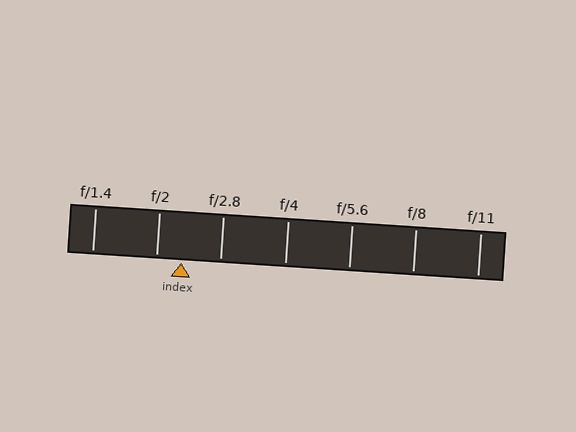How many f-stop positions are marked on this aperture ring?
There are 7 f-stop positions marked.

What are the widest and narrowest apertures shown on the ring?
The widest aperture shown is f/1.4 and the narrowest is f/11.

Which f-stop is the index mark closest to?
The index mark is closest to f/2.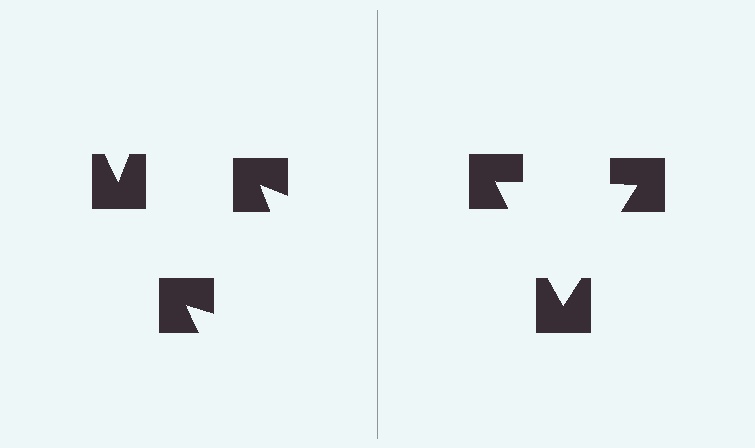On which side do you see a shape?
An illusory triangle appears on the right side. On the left side the wedge cuts are rotated, so no coherent shape forms.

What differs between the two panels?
The notched squares are positioned identically on both sides; only the wedge orientations differ. On the right they align to a triangle; on the left they are misaligned.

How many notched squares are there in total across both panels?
6 — 3 on each side.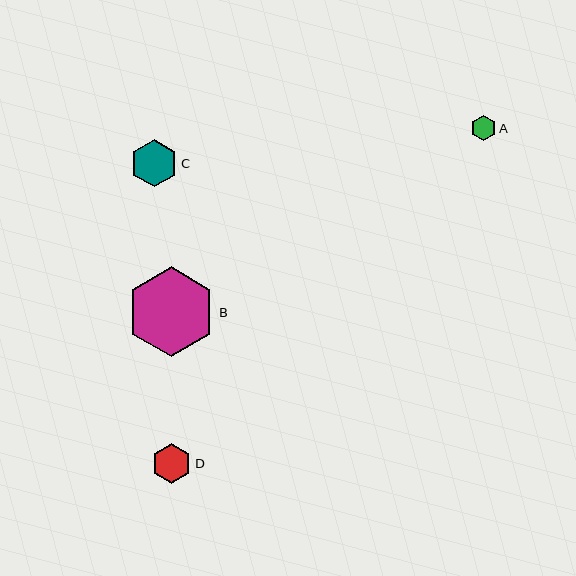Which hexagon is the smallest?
Hexagon A is the smallest with a size of approximately 25 pixels.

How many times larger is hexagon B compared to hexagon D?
Hexagon B is approximately 2.2 times the size of hexagon D.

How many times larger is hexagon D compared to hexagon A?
Hexagon D is approximately 1.6 times the size of hexagon A.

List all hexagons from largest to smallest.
From largest to smallest: B, C, D, A.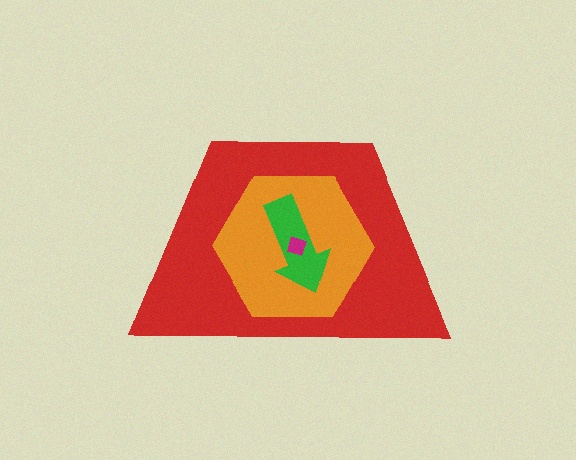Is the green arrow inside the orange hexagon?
Yes.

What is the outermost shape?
The red trapezoid.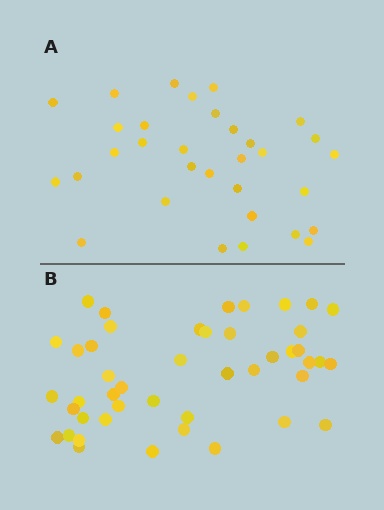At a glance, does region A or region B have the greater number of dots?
Region B (the bottom region) has more dots.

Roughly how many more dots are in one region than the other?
Region B has approximately 15 more dots than region A.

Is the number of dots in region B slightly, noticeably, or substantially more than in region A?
Region B has noticeably more, but not dramatically so. The ratio is roughly 1.4 to 1.